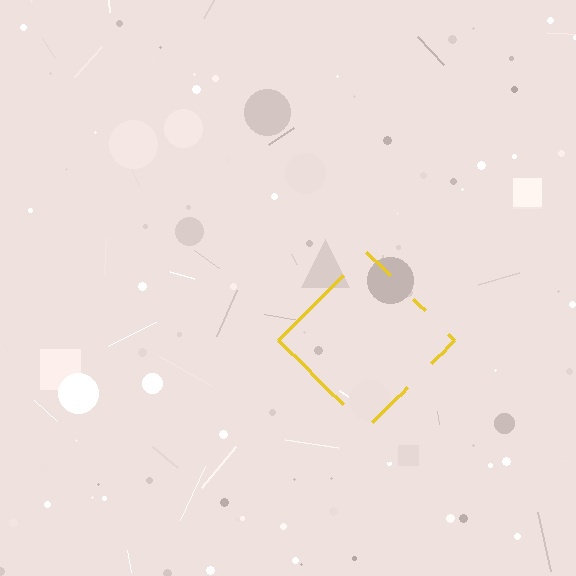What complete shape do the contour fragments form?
The contour fragments form a diamond.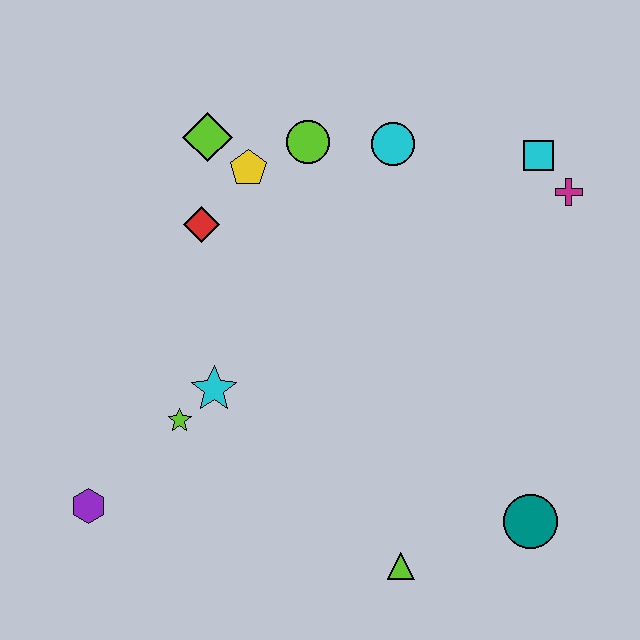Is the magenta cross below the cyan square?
Yes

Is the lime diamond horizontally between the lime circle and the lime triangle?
No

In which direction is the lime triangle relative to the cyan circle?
The lime triangle is below the cyan circle.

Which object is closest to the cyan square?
The magenta cross is closest to the cyan square.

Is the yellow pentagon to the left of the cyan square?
Yes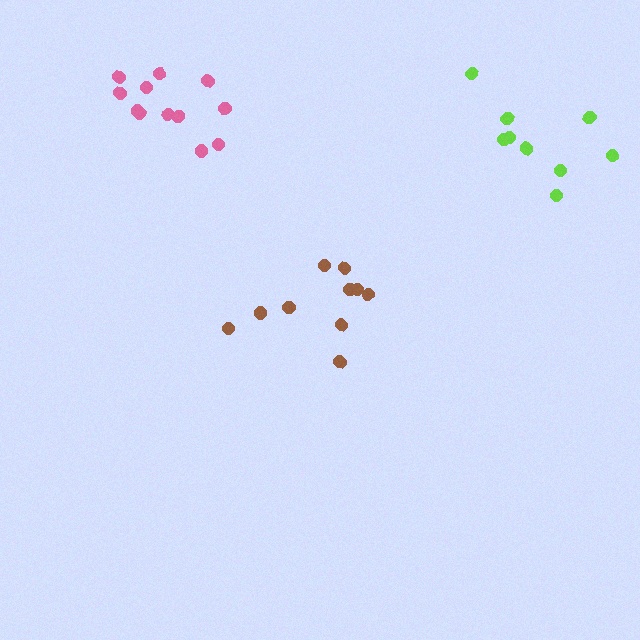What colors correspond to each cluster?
The clusters are colored: brown, lime, pink.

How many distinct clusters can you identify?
There are 3 distinct clusters.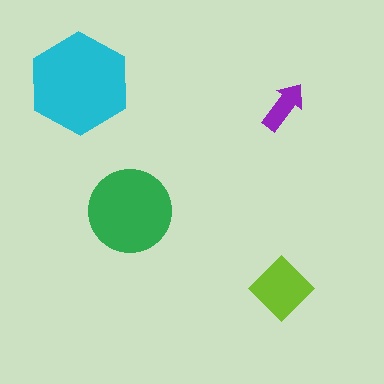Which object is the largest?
The cyan hexagon.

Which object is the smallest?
The purple arrow.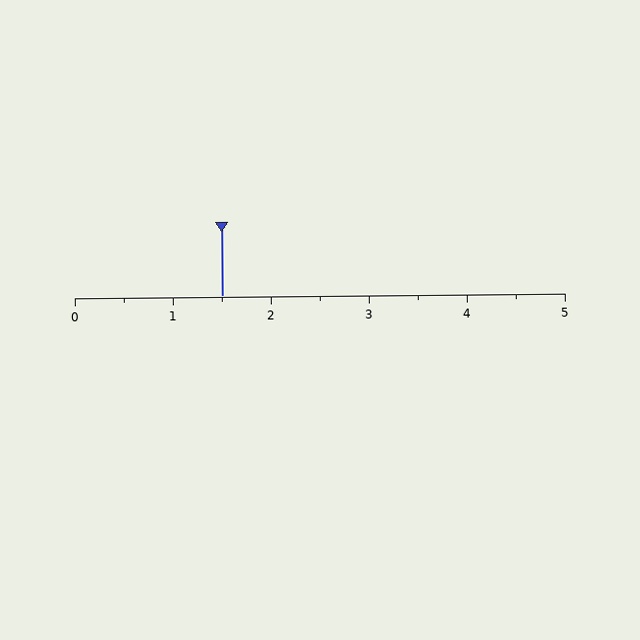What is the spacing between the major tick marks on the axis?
The major ticks are spaced 1 apart.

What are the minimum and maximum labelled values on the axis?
The axis runs from 0 to 5.